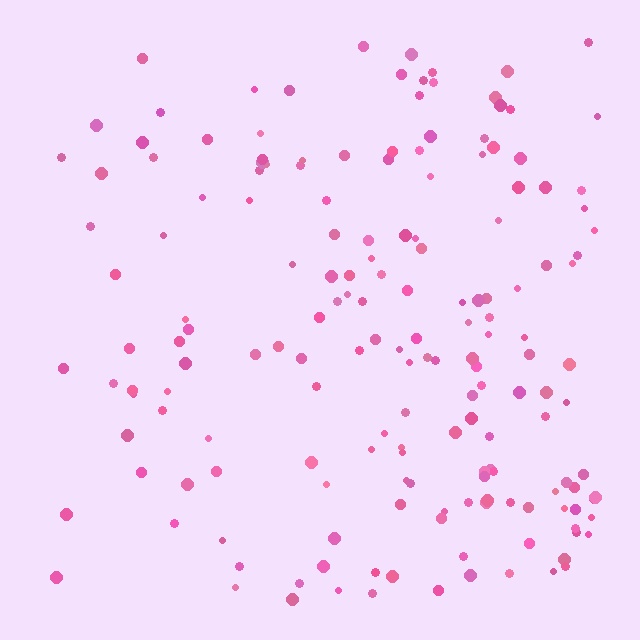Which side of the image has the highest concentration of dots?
The right.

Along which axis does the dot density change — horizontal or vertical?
Horizontal.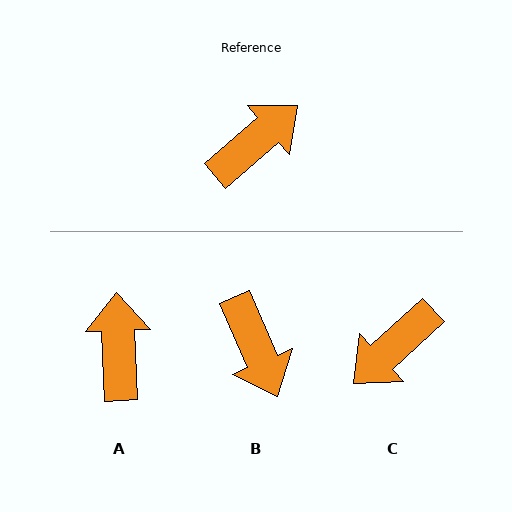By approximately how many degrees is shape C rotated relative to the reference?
Approximately 178 degrees clockwise.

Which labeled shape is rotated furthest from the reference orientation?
C, about 178 degrees away.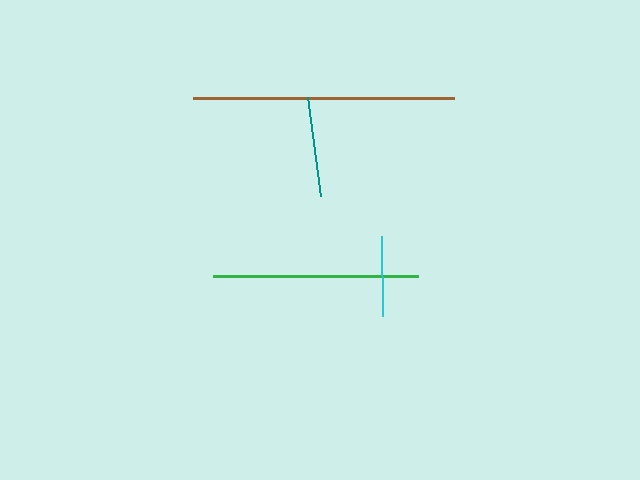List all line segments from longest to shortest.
From longest to shortest: brown, green, teal, cyan.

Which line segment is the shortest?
The cyan line is the shortest at approximately 80 pixels.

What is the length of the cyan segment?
The cyan segment is approximately 80 pixels long.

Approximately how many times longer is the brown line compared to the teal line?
The brown line is approximately 2.6 times the length of the teal line.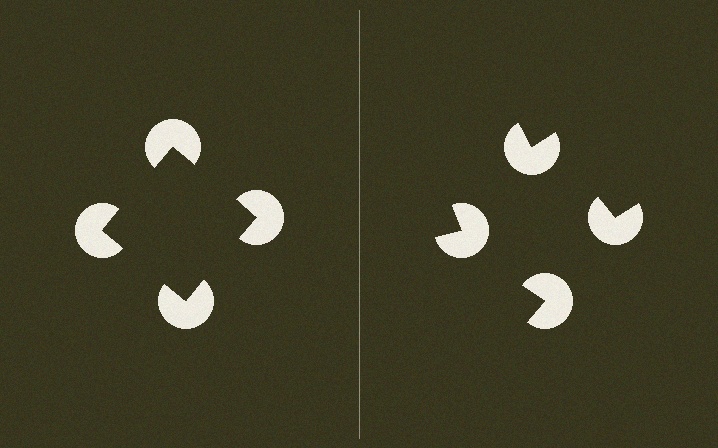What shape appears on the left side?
An illusory square.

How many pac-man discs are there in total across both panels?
8 — 4 on each side.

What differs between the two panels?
The pac-man discs are positioned identically on both sides; only the wedge orientations differ. On the left they align to a square; on the right they are misaligned.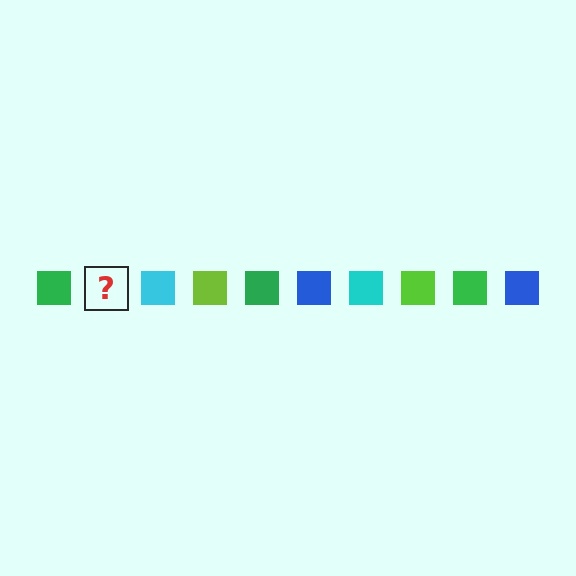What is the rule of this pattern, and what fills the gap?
The rule is that the pattern cycles through green, blue, cyan, lime squares. The gap should be filled with a blue square.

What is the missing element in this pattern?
The missing element is a blue square.